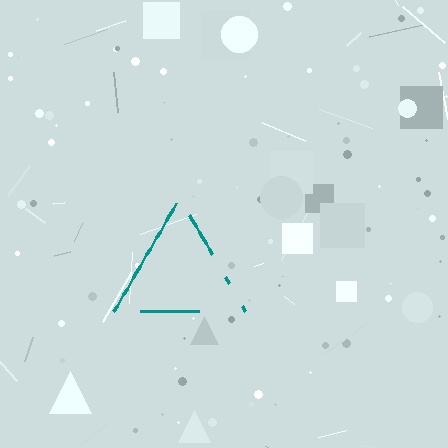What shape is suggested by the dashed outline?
The dashed outline suggests a triangle.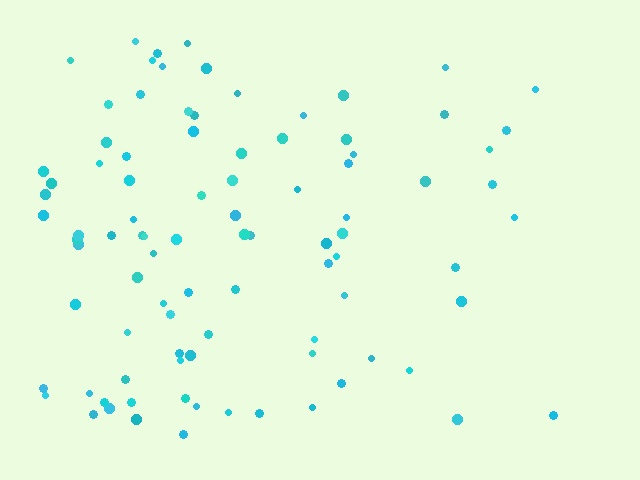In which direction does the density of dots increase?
From right to left, with the left side densest.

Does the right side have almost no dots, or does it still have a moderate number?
Still a moderate number, just noticeably fewer than the left.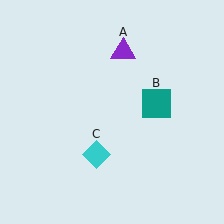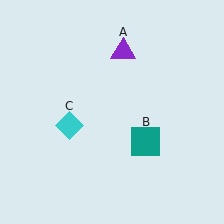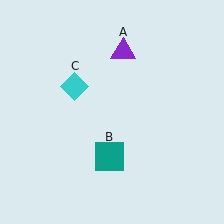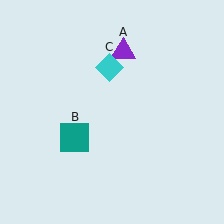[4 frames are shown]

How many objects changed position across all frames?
2 objects changed position: teal square (object B), cyan diamond (object C).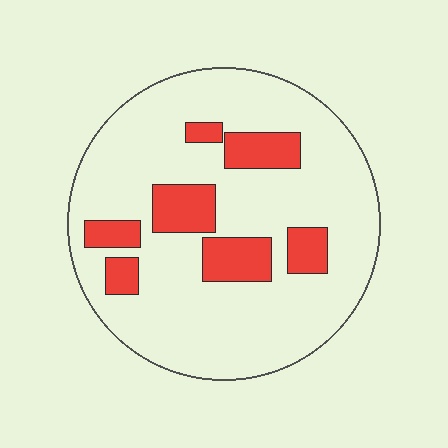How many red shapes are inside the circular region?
7.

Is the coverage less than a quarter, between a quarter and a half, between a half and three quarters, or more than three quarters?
Less than a quarter.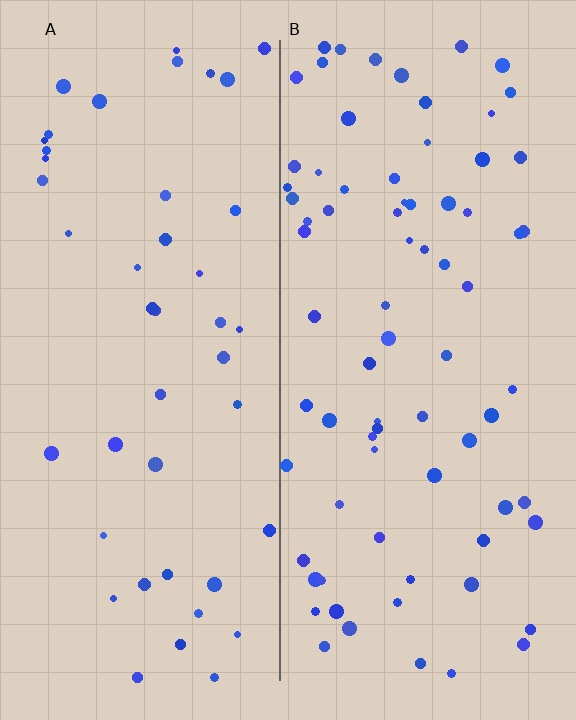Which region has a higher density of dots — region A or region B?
B (the right).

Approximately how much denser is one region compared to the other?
Approximately 1.7× — region B over region A.